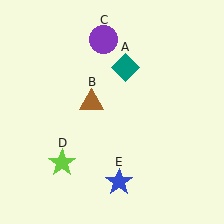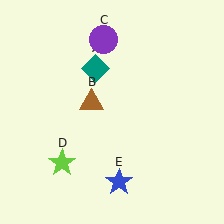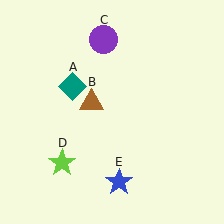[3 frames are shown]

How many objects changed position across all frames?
1 object changed position: teal diamond (object A).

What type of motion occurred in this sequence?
The teal diamond (object A) rotated counterclockwise around the center of the scene.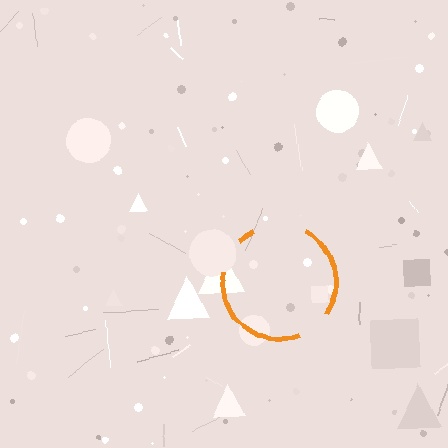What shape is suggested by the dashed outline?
The dashed outline suggests a circle.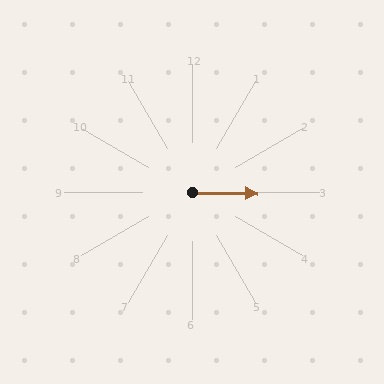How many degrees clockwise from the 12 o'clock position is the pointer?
Approximately 91 degrees.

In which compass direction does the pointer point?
East.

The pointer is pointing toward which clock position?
Roughly 3 o'clock.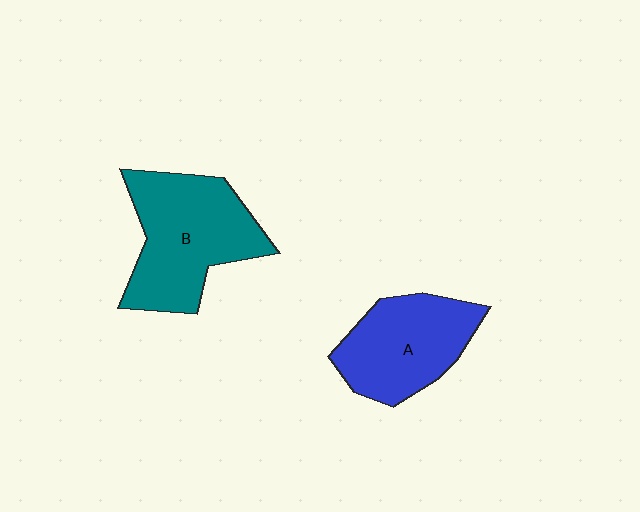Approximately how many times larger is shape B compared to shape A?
Approximately 1.2 times.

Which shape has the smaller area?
Shape A (blue).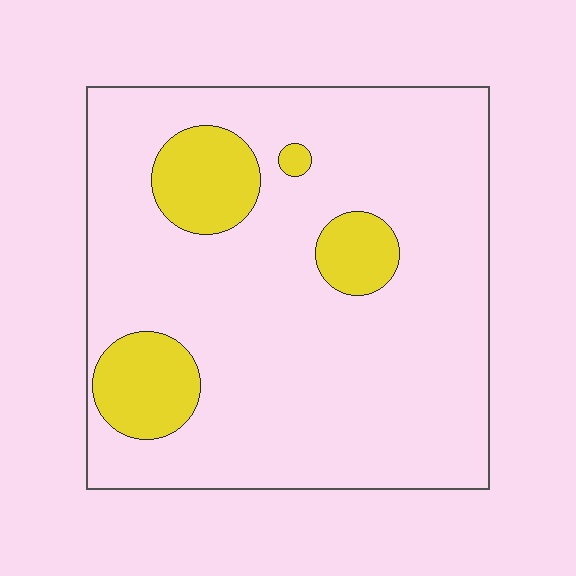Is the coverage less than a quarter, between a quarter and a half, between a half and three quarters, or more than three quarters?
Less than a quarter.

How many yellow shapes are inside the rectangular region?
4.